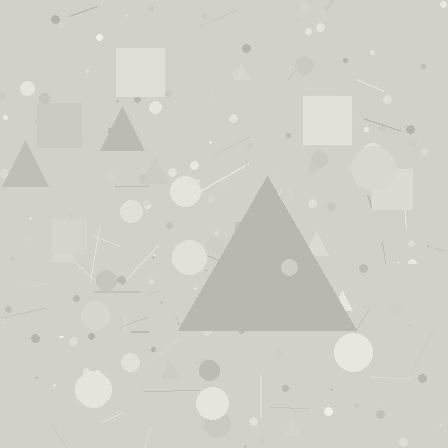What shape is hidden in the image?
A triangle is hidden in the image.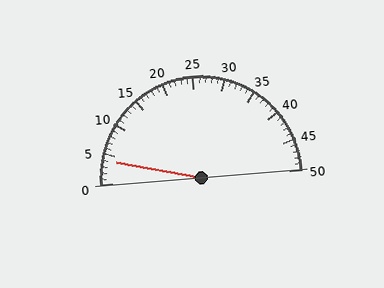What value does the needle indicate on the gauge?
The needle indicates approximately 4.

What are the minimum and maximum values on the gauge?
The gauge ranges from 0 to 50.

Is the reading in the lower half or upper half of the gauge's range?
The reading is in the lower half of the range (0 to 50).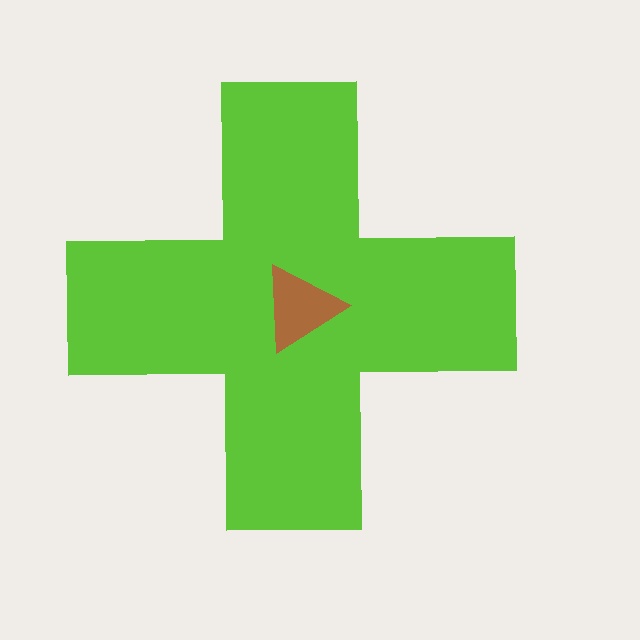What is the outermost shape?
The lime cross.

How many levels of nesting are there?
2.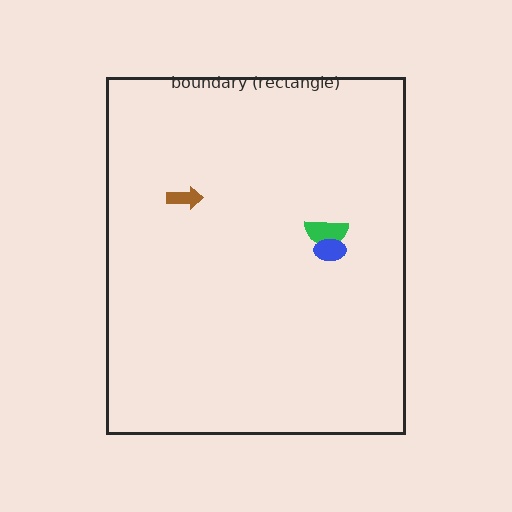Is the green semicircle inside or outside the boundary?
Inside.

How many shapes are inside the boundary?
3 inside, 0 outside.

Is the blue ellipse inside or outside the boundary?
Inside.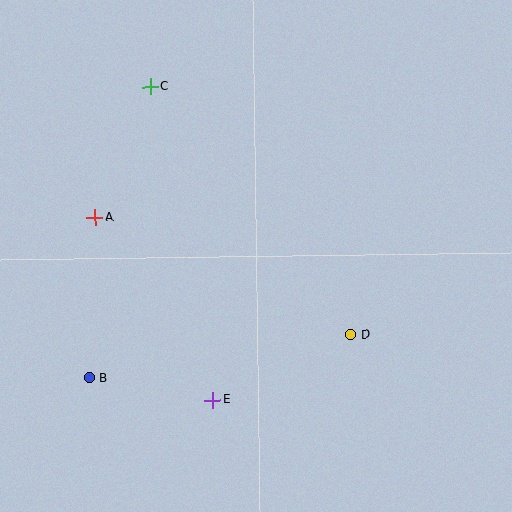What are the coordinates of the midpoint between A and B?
The midpoint between A and B is at (92, 298).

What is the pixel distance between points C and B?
The distance between C and B is 298 pixels.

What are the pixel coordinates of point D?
Point D is at (351, 334).